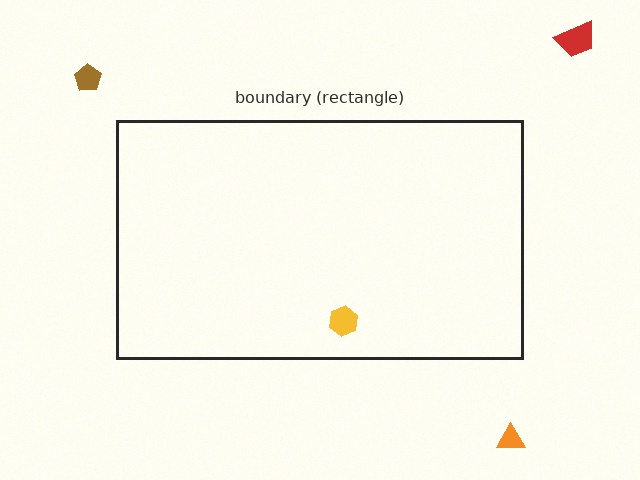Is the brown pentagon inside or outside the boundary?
Outside.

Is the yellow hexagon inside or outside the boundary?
Inside.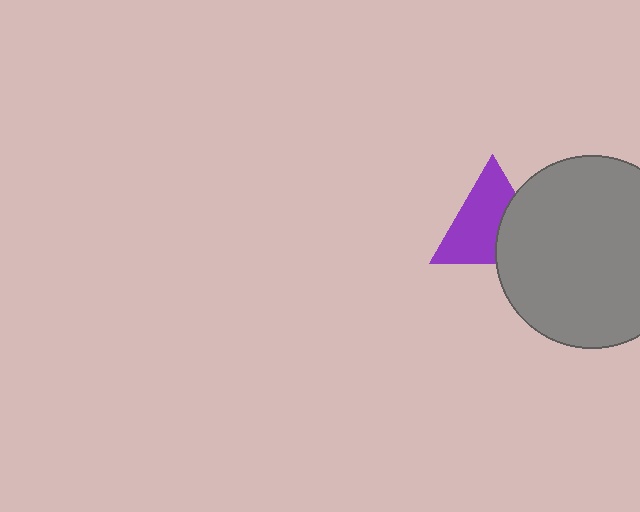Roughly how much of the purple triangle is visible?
About half of it is visible (roughly 64%).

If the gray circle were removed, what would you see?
You would see the complete purple triangle.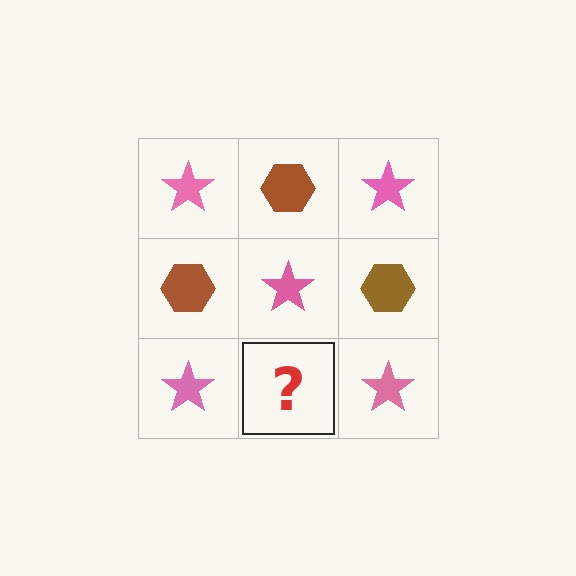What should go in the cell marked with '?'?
The missing cell should contain a brown hexagon.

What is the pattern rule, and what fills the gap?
The rule is that it alternates pink star and brown hexagon in a checkerboard pattern. The gap should be filled with a brown hexagon.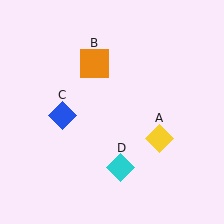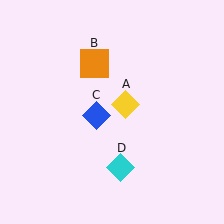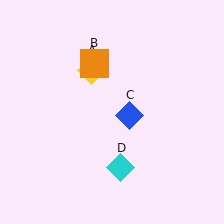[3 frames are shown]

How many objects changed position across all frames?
2 objects changed position: yellow diamond (object A), blue diamond (object C).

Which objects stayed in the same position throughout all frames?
Orange square (object B) and cyan diamond (object D) remained stationary.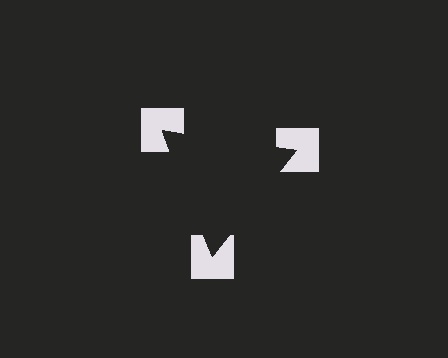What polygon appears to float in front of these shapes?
An illusory triangle — its edges are inferred from the aligned wedge cuts in the notched squares, not physically drawn.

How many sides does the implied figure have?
3 sides.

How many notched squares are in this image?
There are 3 — one at each vertex of the illusory triangle.